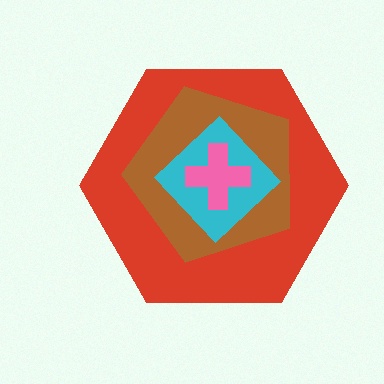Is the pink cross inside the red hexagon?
Yes.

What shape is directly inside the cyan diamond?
The pink cross.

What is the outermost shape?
The red hexagon.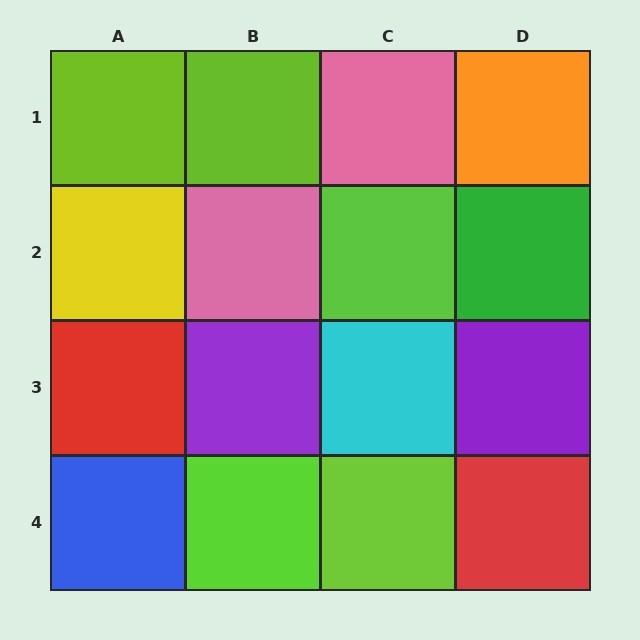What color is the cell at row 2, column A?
Yellow.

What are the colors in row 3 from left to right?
Red, purple, cyan, purple.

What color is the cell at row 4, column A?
Blue.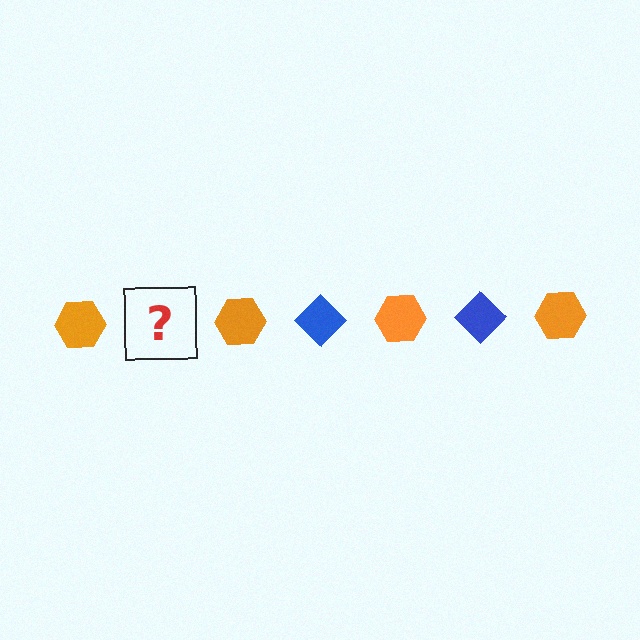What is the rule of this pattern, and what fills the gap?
The rule is that the pattern alternates between orange hexagon and blue diamond. The gap should be filled with a blue diamond.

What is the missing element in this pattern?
The missing element is a blue diamond.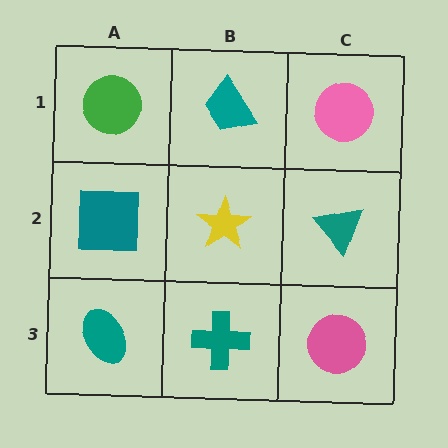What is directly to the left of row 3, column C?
A teal cross.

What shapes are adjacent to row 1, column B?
A yellow star (row 2, column B), a green circle (row 1, column A), a pink circle (row 1, column C).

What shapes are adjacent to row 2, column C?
A pink circle (row 1, column C), a pink circle (row 3, column C), a yellow star (row 2, column B).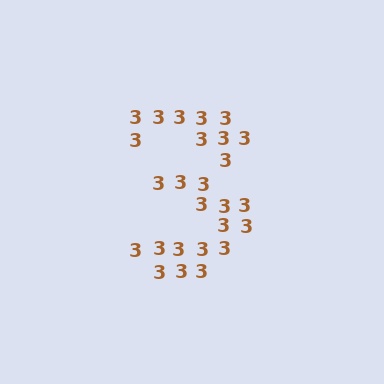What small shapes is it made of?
It is made of small digit 3's.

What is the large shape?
The large shape is the digit 3.